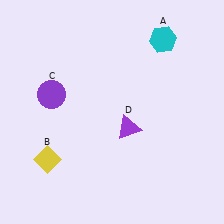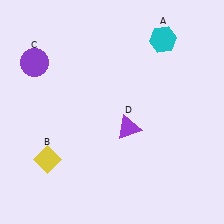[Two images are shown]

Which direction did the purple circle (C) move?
The purple circle (C) moved up.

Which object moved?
The purple circle (C) moved up.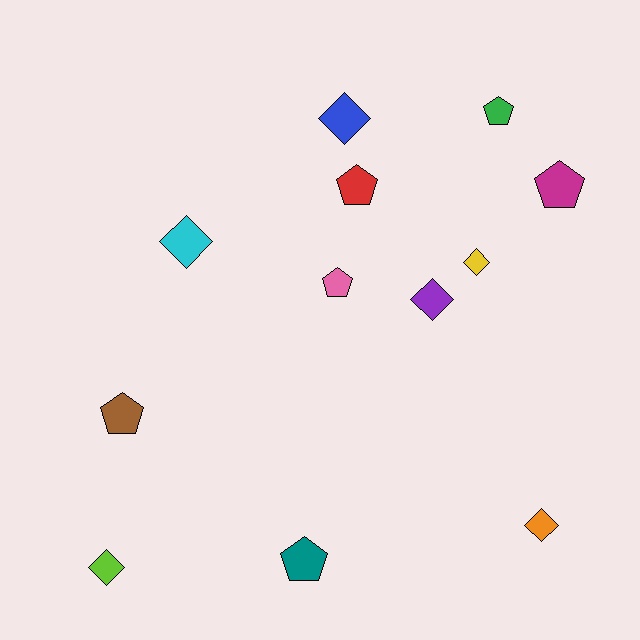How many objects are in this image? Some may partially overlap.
There are 12 objects.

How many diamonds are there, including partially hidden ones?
There are 6 diamonds.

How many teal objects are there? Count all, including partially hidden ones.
There is 1 teal object.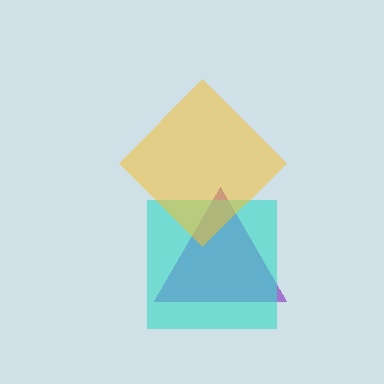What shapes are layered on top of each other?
The layered shapes are: a purple triangle, a cyan square, a yellow diamond.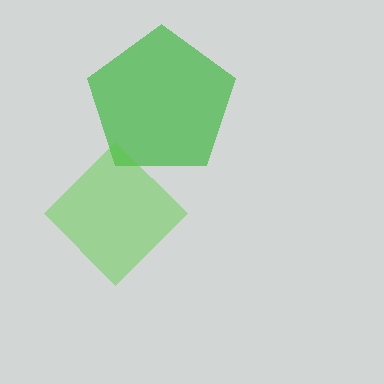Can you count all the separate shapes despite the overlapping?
Yes, there are 2 separate shapes.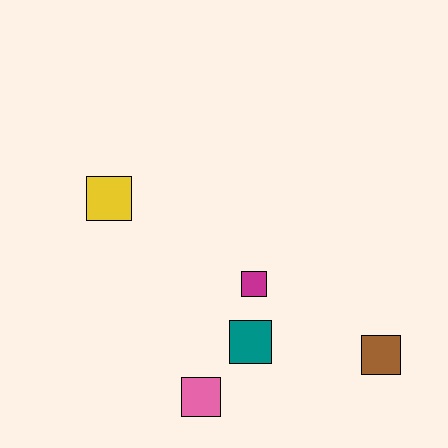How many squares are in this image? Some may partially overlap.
There are 5 squares.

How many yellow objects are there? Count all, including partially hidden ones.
There is 1 yellow object.